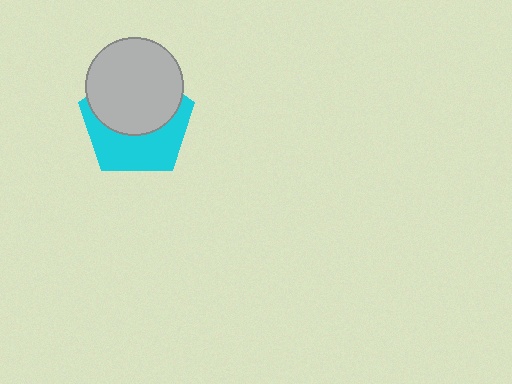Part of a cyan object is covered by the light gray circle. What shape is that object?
It is a pentagon.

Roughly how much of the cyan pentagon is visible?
About half of it is visible (roughly 48%).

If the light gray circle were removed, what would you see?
You would see the complete cyan pentagon.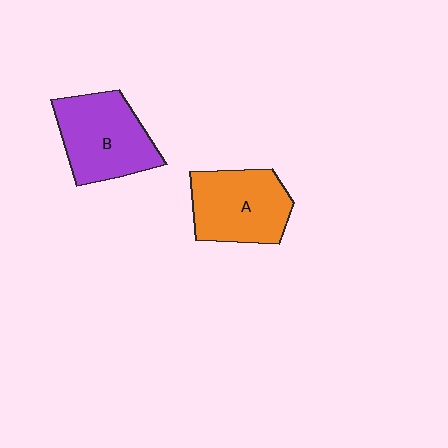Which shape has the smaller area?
Shape A (orange).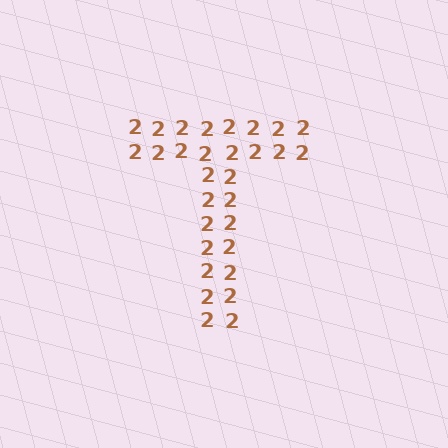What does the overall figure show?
The overall figure shows the letter T.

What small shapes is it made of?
It is made of small digit 2's.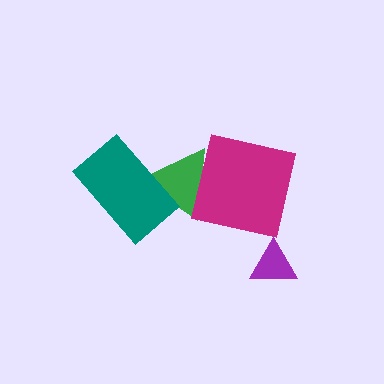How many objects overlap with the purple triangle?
0 objects overlap with the purple triangle.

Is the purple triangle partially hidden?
No, no other shape covers it.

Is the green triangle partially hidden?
Yes, it is partially covered by another shape.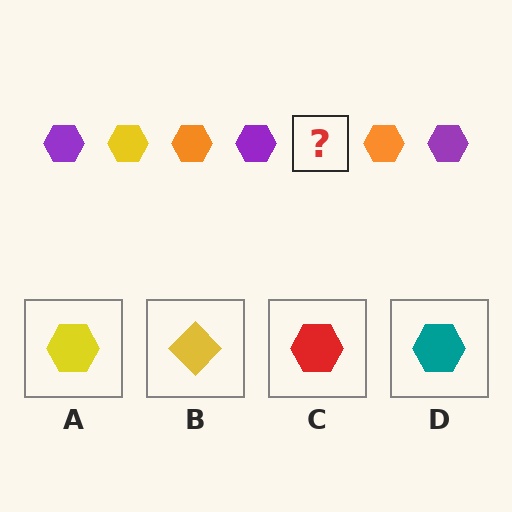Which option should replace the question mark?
Option A.